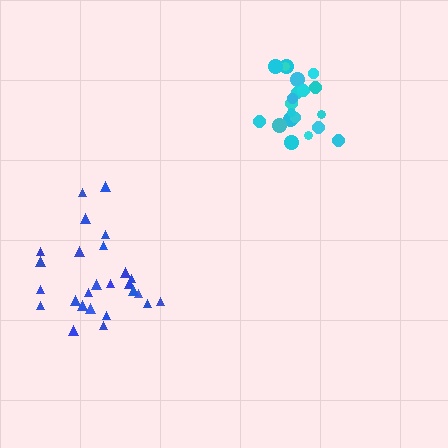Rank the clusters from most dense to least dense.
cyan, blue.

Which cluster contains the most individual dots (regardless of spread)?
Blue (26).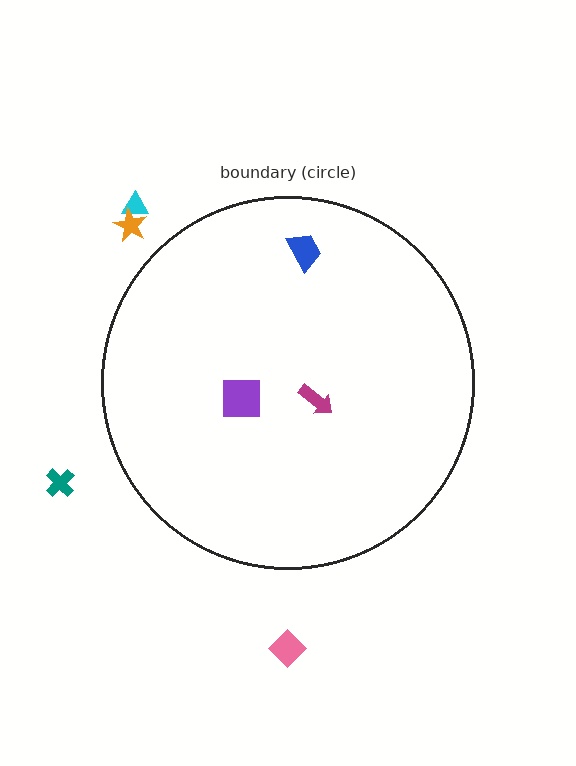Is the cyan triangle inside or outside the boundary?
Outside.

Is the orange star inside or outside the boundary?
Outside.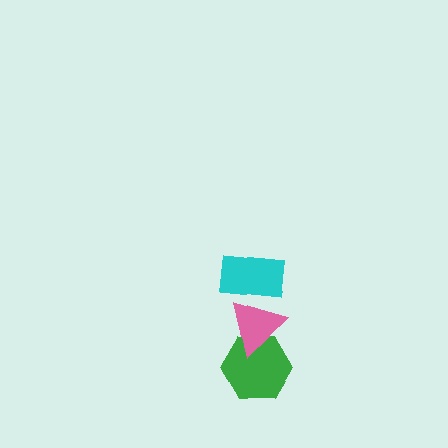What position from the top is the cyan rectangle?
The cyan rectangle is 1st from the top.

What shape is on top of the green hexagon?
The pink triangle is on top of the green hexagon.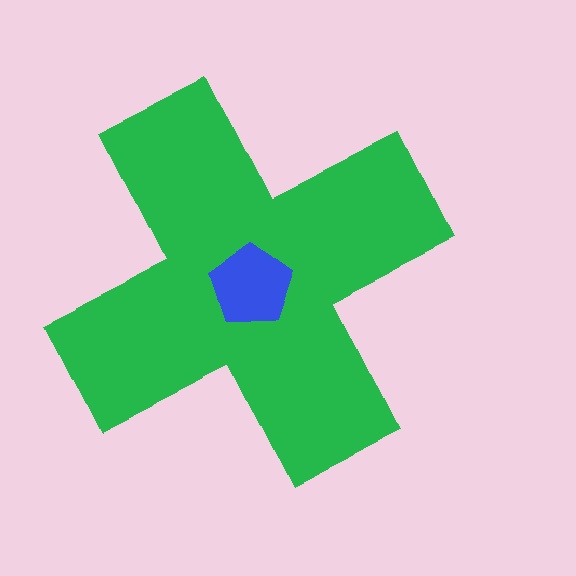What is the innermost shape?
The blue pentagon.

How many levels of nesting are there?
2.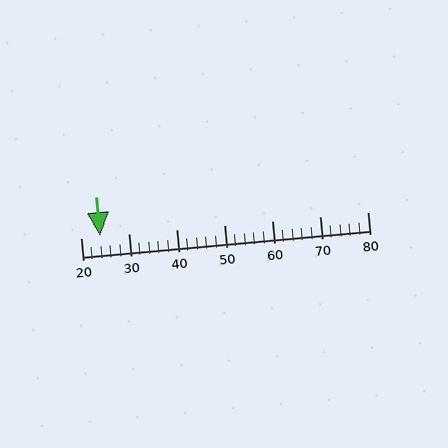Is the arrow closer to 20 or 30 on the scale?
The arrow is closer to 20.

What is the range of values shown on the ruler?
The ruler shows values from 20 to 80.